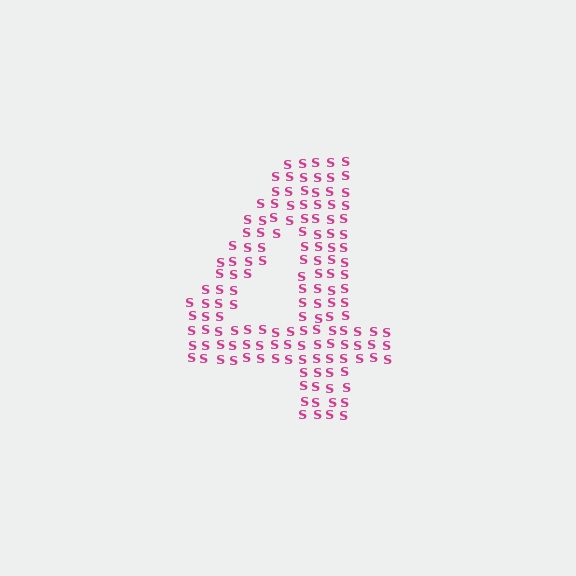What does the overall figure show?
The overall figure shows the digit 4.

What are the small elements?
The small elements are letter S's.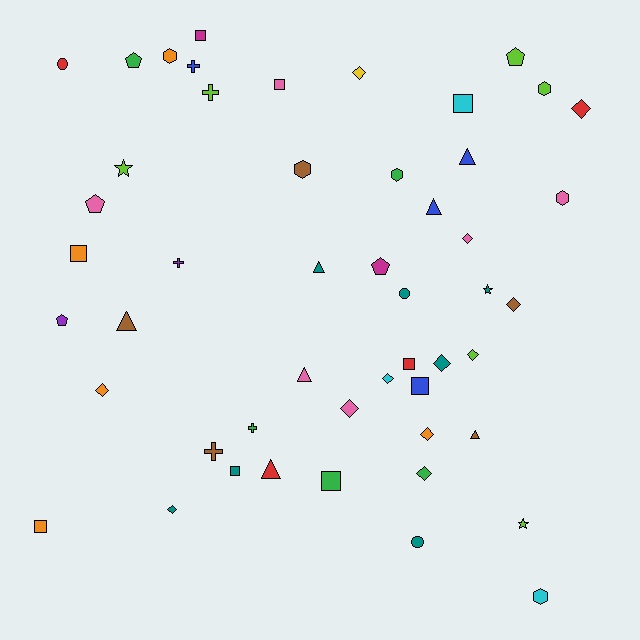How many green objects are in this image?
There are 5 green objects.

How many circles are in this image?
There are 3 circles.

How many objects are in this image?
There are 50 objects.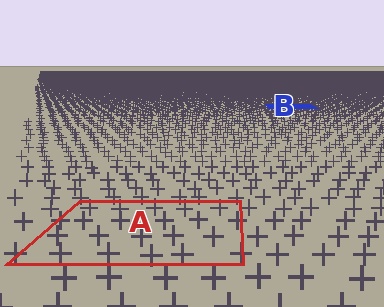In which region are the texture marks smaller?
The texture marks are smaller in region B, because it is farther away.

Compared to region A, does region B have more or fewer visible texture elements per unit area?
Region B has more texture elements per unit area — they are packed more densely because it is farther away.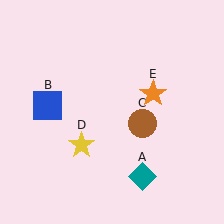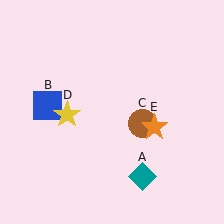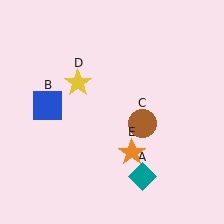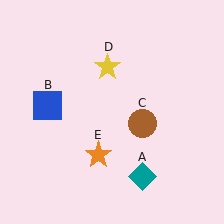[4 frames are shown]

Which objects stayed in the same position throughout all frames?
Teal diamond (object A) and blue square (object B) and brown circle (object C) remained stationary.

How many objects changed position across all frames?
2 objects changed position: yellow star (object D), orange star (object E).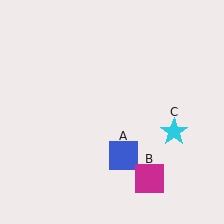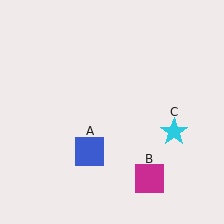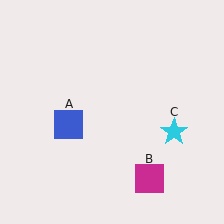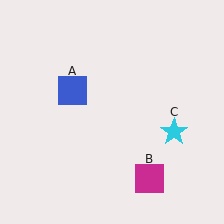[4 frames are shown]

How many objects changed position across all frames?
1 object changed position: blue square (object A).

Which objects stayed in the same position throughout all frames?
Magenta square (object B) and cyan star (object C) remained stationary.